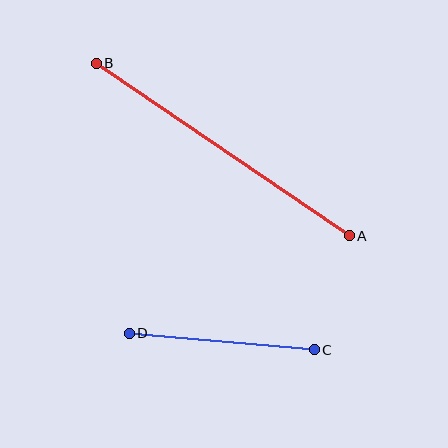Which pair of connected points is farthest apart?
Points A and B are farthest apart.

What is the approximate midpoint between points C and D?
The midpoint is at approximately (222, 341) pixels.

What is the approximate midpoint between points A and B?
The midpoint is at approximately (223, 149) pixels.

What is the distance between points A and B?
The distance is approximately 307 pixels.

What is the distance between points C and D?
The distance is approximately 186 pixels.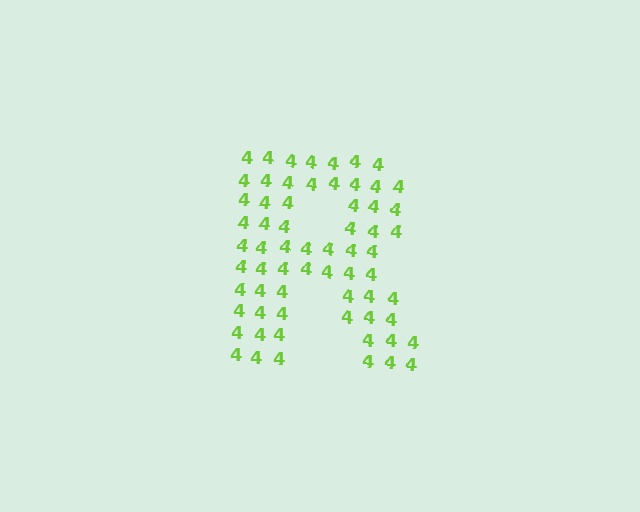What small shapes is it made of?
It is made of small digit 4's.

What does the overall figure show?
The overall figure shows the letter R.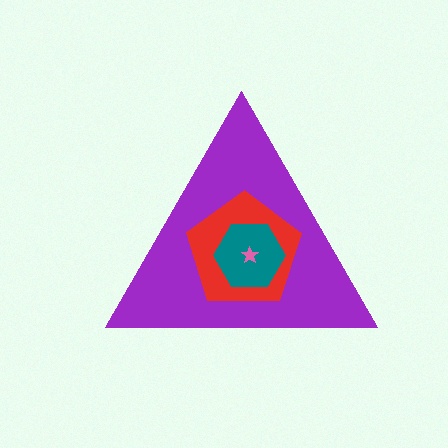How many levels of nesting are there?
4.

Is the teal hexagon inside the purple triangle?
Yes.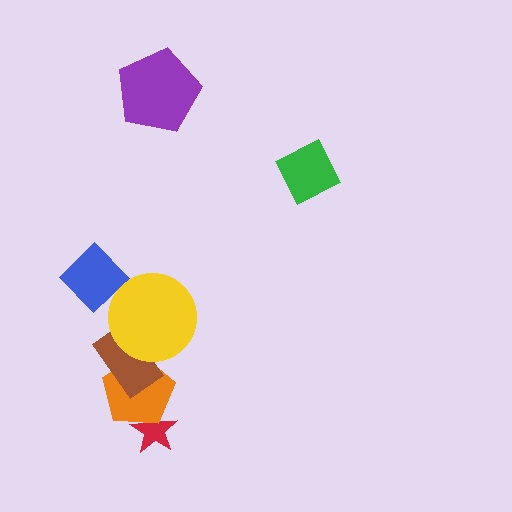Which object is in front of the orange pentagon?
The brown rectangle is in front of the orange pentagon.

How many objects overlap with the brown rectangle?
2 objects overlap with the brown rectangle.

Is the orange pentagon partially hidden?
Yes, it is partially covered by another shape.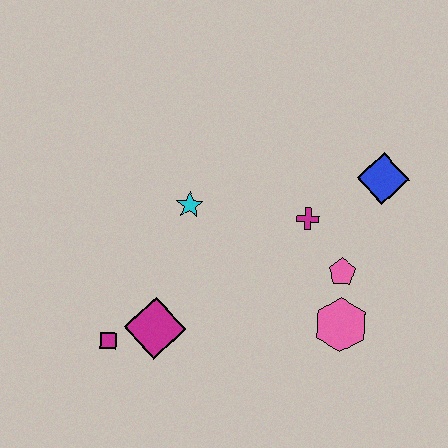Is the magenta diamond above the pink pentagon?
No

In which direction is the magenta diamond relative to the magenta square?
The magenta diamond is to the right of the magenta square.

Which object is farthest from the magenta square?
The blue diamond is farthest from the magenta square.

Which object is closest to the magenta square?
The magenta diamond is closest to the magenta square.